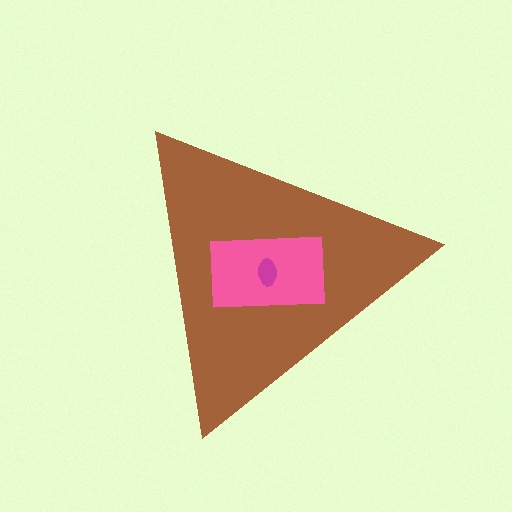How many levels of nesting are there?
3.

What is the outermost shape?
The brown triangle.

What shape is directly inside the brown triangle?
The pink rectangle.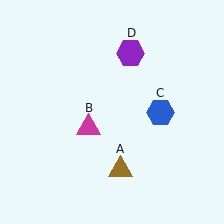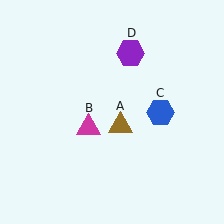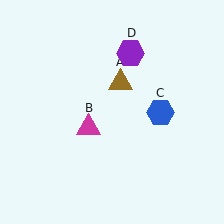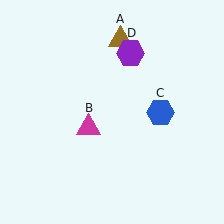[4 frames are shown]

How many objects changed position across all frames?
1 object changed position: brown triangle (object A).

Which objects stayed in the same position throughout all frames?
Magenta triangle (object B) and blue hexagon (object C) and purple hexagon (object D) remained stationary.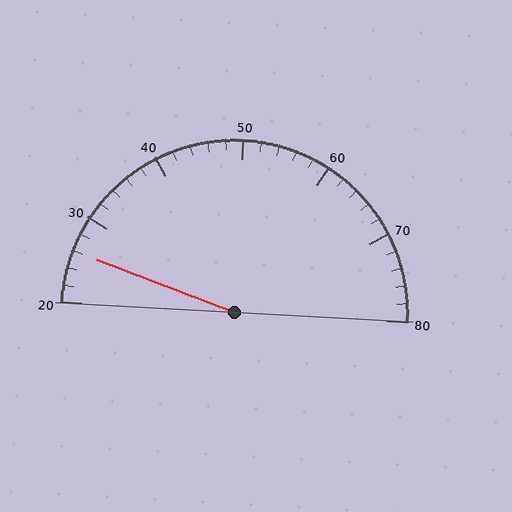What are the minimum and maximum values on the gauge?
The gauge ranges from 20 to 80.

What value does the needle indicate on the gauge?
The needle indicates approximately 26.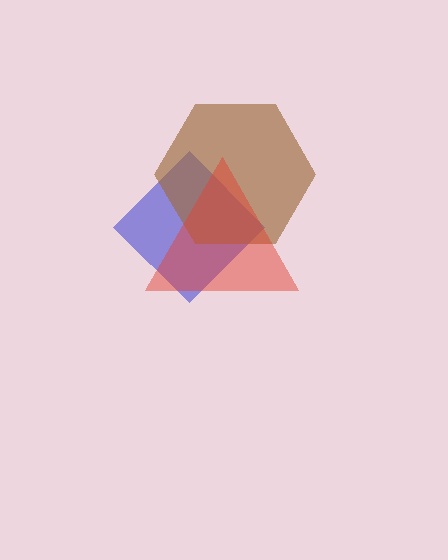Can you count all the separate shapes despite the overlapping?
Yes, there are 3 separate shapes.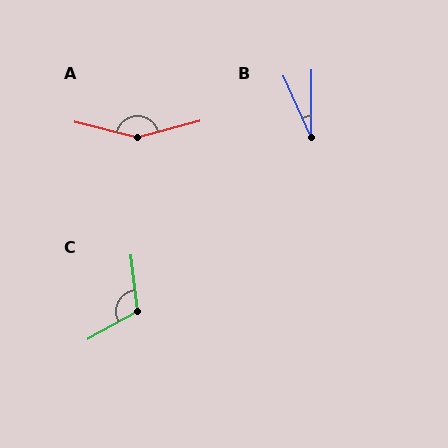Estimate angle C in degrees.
Approximately 113 degrees.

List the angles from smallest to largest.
B (25°), C (113°), A (151°).